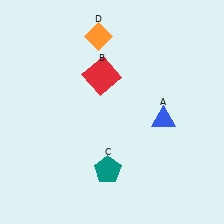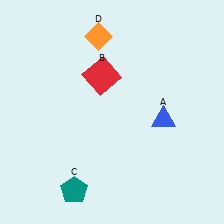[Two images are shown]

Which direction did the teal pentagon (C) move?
The teal pentagon (C) moved left.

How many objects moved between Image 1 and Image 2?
1 object moved between the two images.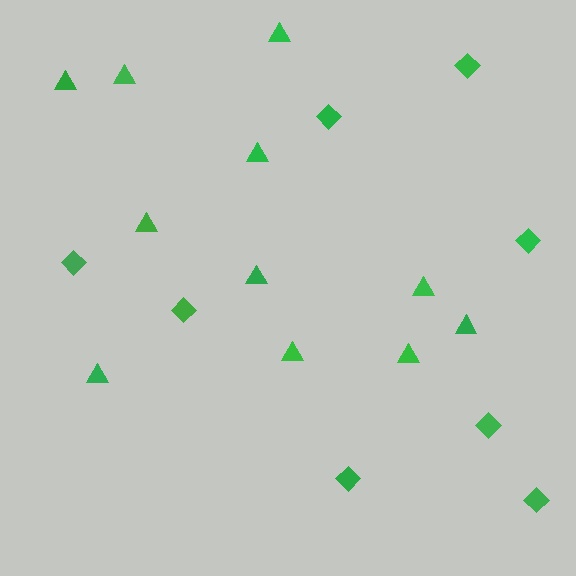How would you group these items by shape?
There are 2 groups: one group of diamonds (8) and one group of triangles (11).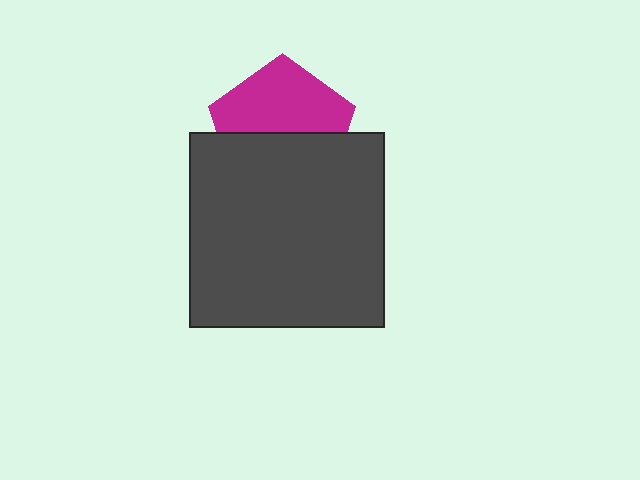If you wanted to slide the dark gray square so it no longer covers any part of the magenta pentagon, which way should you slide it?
Slide it down — that is the most direct way to separate the two shapes.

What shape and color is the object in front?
The object in front is a dark gray square.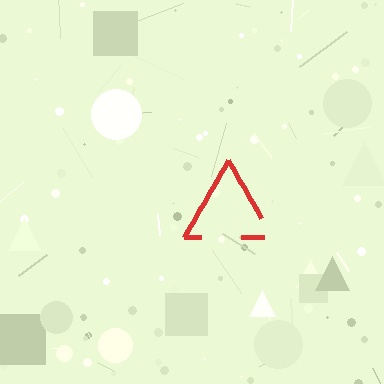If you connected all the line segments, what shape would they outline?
They would outline a triangle.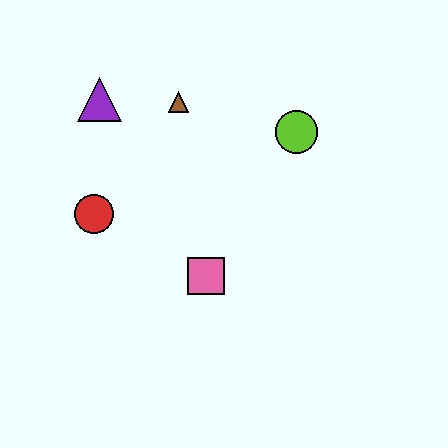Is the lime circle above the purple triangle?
No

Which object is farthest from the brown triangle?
The pink square is farthest from the brown triangle.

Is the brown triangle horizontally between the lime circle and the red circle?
Yes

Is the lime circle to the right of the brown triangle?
Yes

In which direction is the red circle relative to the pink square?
The red circle is to the left of the pink square.